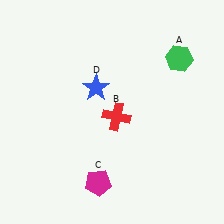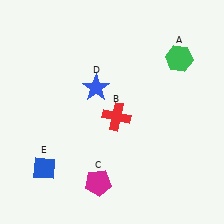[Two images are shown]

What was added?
A blue diamond (E) was added in Image 2.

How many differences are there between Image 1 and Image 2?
There is 1 difference between the two images.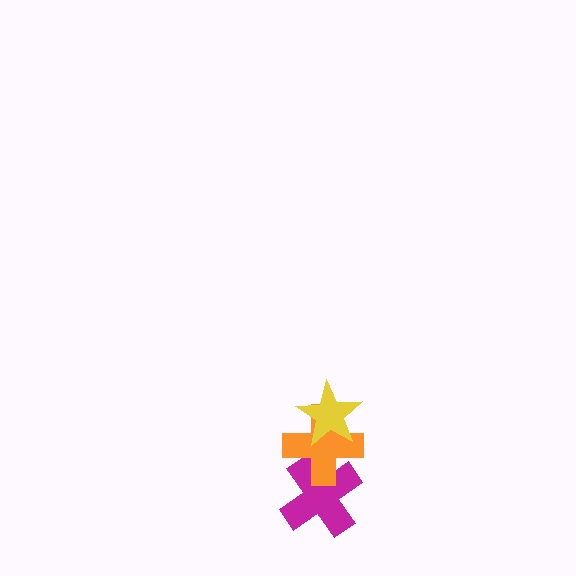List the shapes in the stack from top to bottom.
From top to bottom: the yellow star, the orange cross, the magenta cross.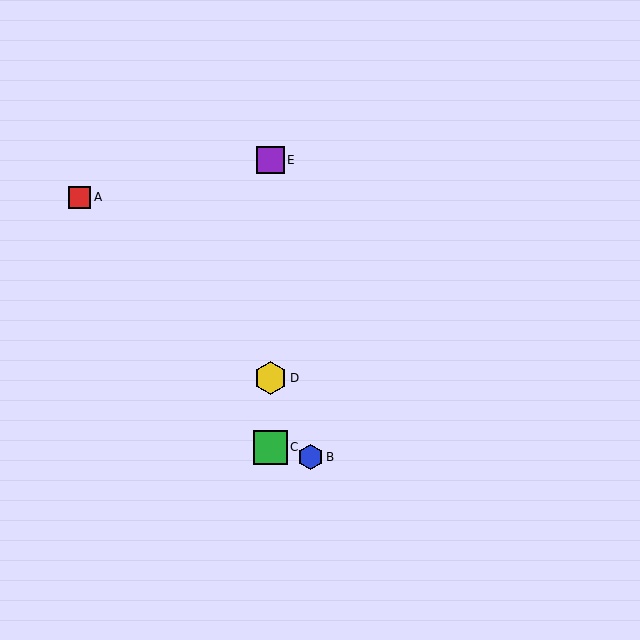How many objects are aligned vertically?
3 objects (C, D, E) are aligned vertically.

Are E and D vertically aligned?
Yes, both are at x≈270.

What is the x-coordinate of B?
Object B is at x≈310.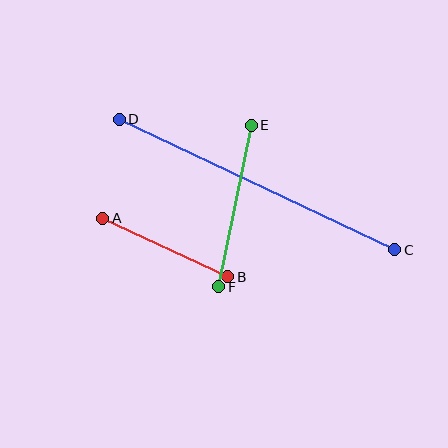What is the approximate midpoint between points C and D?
The midpoint is at approximately (257, 185) pixels.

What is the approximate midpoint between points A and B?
The midpoint is at approximately (165, 247) pixels.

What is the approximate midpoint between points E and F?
The midpoint is at approximately (235, 206) pixels.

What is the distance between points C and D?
The distance is approximately 305 pixels.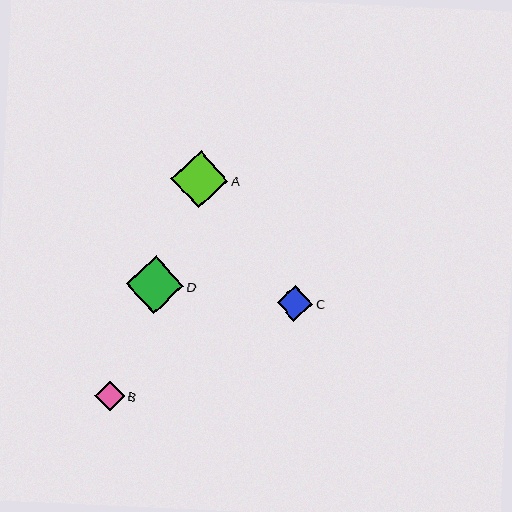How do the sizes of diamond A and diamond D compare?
Diamond A and diamond D are approximately the same size.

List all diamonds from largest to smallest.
From largest to smallest: A, D, C, B.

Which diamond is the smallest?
Diamond B is the smallest with a size of approximately 30 pixels.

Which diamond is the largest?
Diamond A is the largest with a size of approximately 57 pixels.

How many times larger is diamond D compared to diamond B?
Diamond D is approximately 1.9 times the size of diamond B.